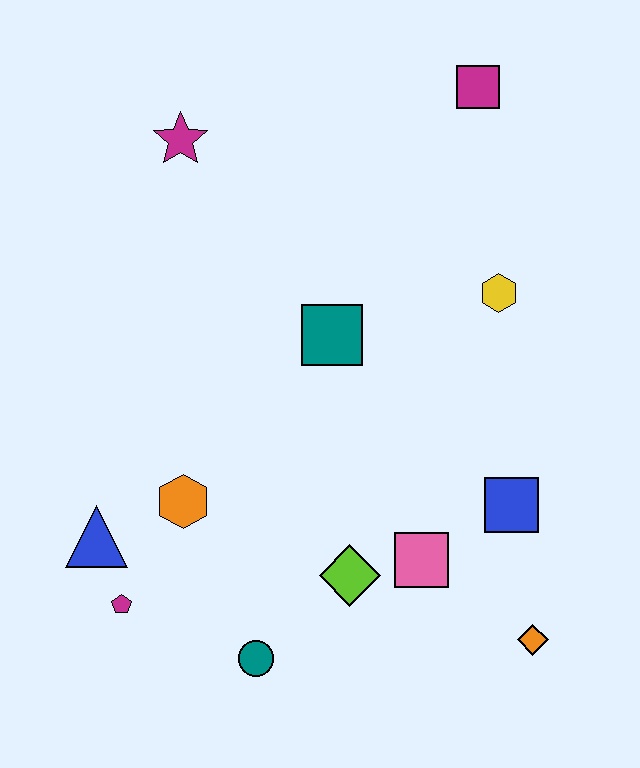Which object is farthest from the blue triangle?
The magenta square is farthest from the blue triangle.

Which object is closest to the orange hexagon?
The blue triangle is closest to the orange hexagon.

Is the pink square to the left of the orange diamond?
Yes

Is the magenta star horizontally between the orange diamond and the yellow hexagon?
No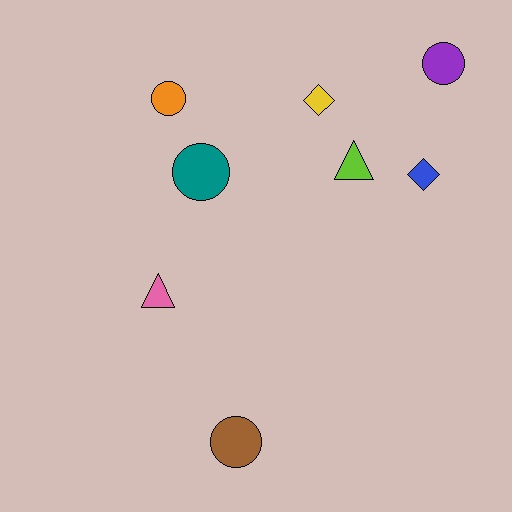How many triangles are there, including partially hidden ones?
There are 2 triangles.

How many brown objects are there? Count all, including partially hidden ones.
There is 1 brown object.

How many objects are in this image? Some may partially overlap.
There are 8 objects.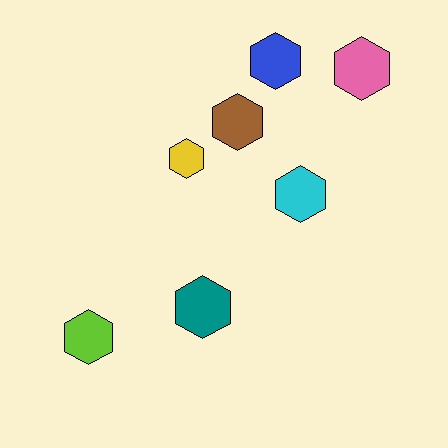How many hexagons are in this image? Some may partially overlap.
There are 7 hexagons.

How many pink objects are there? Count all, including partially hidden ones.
There is 1 pink object.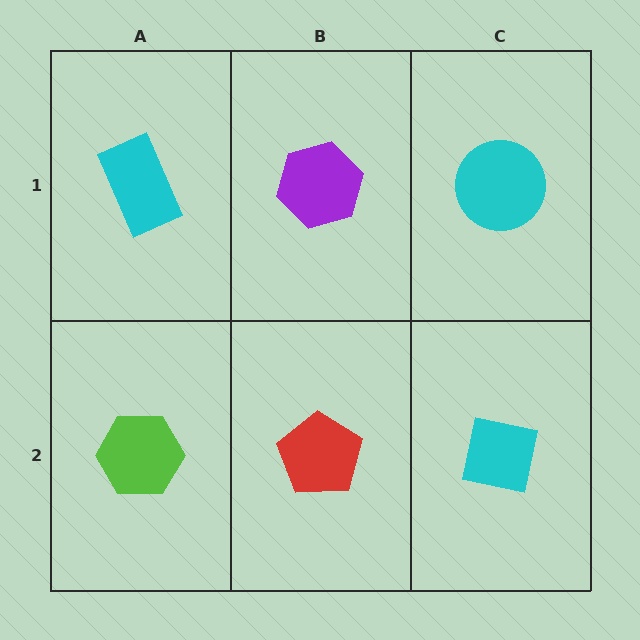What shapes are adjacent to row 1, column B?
A red pentagon (row 2, column B), a cyan rectangle (row 1, column A), a cyan circle (row 1, column C).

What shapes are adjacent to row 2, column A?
A cyan rectangle (row 1, column A), a red pentagon (row 2, column B).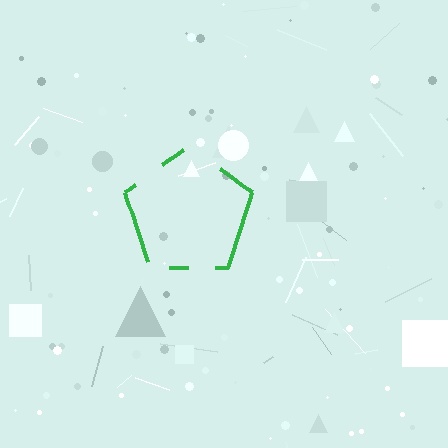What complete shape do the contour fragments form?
The contour fragments form a pentagon.